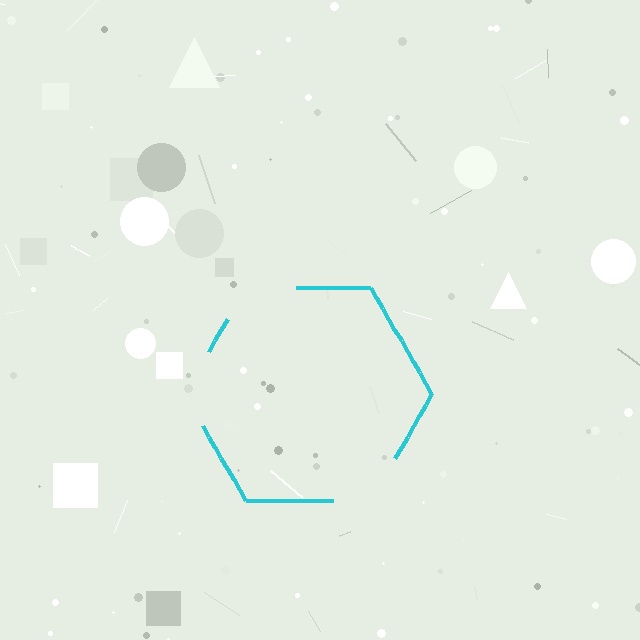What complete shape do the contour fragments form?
The contour fragments form a hexagon.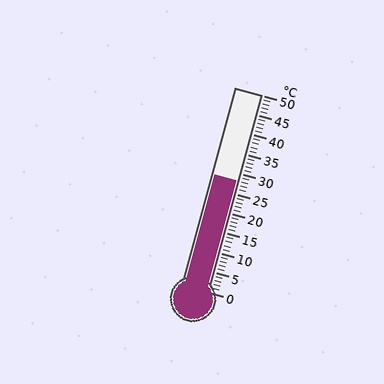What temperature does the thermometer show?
The thermometer shows approximately 28°C.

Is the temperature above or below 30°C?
The temperature is below 30°C.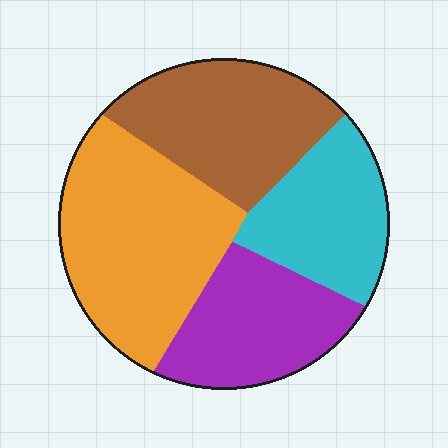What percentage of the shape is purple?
Purple takes up about one fifth (1/5) of the shape.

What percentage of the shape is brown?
Brown takes up between a quarter and a half of the shape.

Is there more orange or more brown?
Orange.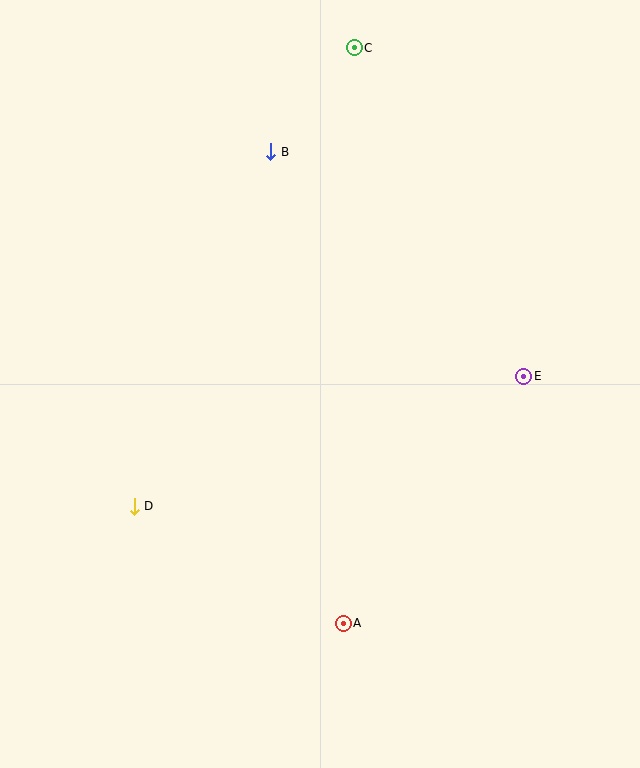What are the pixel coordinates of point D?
Point D is at (134, 506).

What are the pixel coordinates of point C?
Point C is at (354, 48).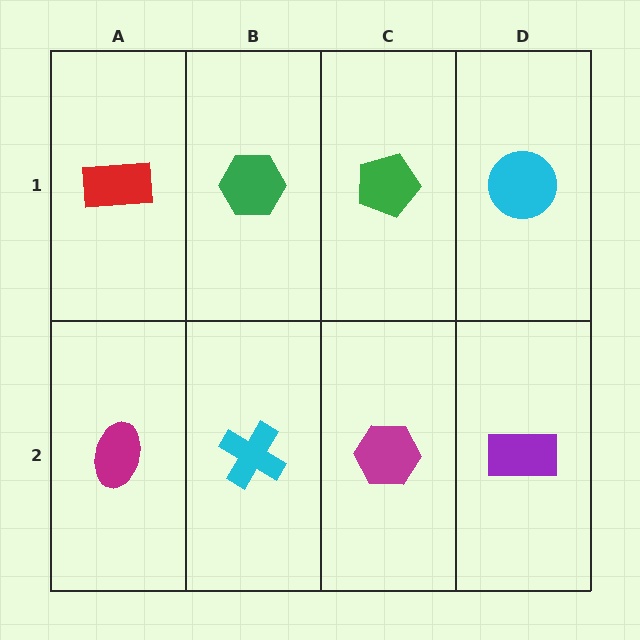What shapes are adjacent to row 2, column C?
A green pentagon (row 1, column C), a cyan cross (row 2, column B), a purple rectangle (row 2, column D).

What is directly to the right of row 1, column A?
A green hexagon.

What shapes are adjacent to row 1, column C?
A magenta hexagon (row 2, column C), a green hexagon (row 1, column B), a cyan circle (row 1, column D).